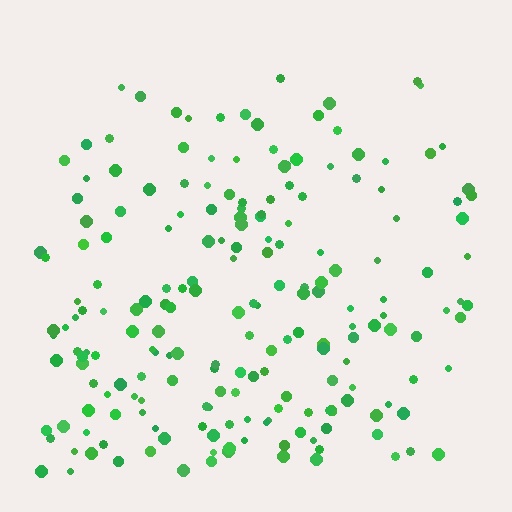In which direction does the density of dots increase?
From top to bottom, with the bottom side densest.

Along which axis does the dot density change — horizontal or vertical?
Vertical.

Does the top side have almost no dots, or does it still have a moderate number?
Still a moderate number, just noticeably fewer than the bottom.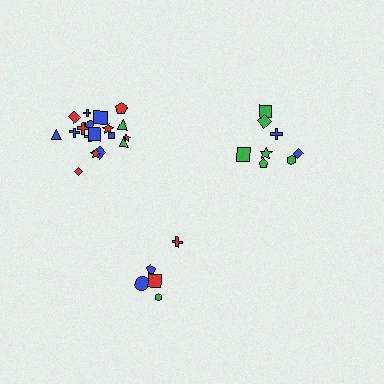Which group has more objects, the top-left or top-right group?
The top-left group.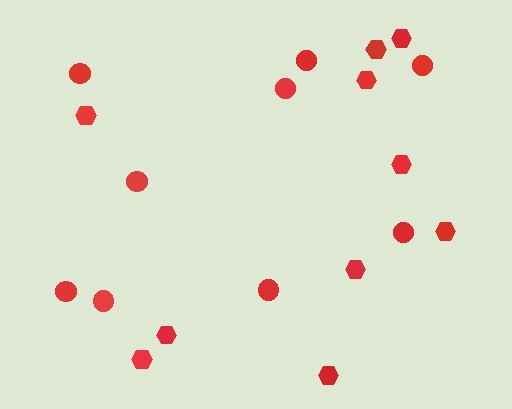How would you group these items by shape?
There are 2 groups: one group of hexagons (10) and one group of circles (9).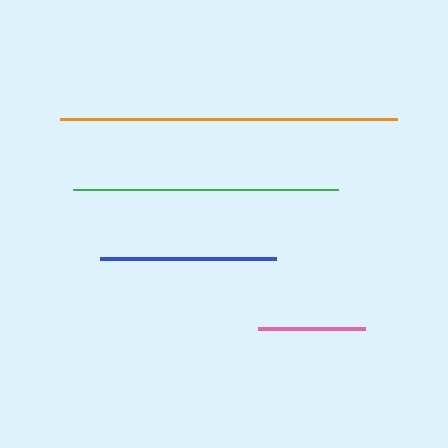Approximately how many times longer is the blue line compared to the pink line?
The blue line is approximately 1.6 times the length of the pink line.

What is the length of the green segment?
The green segment is approximately 265 pixels long.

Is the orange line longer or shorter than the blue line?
The orange line is longer than the blue line.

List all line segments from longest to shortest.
From longest to shortest: orange, green, blue, pink.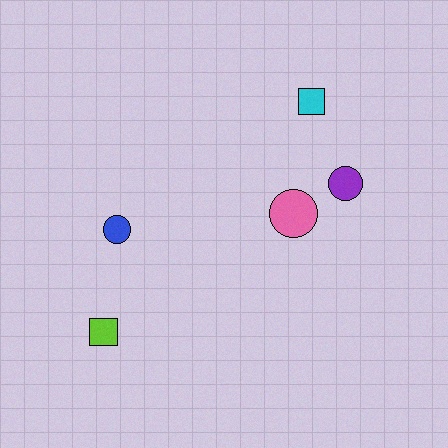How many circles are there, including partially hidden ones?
There are 3 circles.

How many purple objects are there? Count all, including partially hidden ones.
There is 1 purple object.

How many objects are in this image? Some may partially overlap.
There are 5 objects.